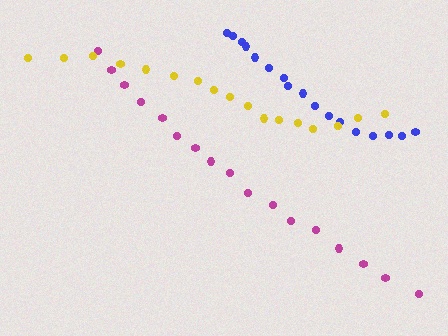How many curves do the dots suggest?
There are 3 distinct paths.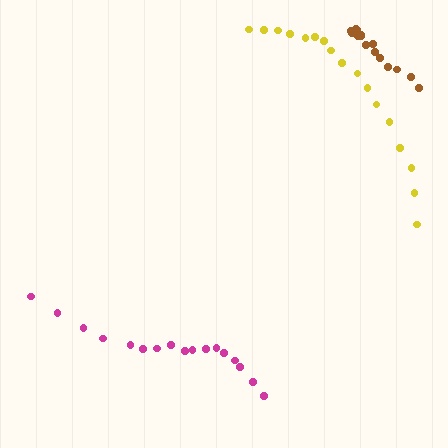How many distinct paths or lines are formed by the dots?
There are 3 distinct paths.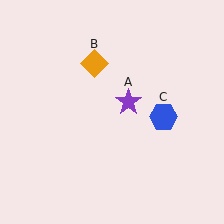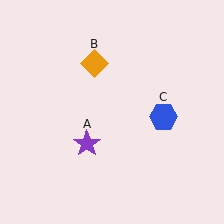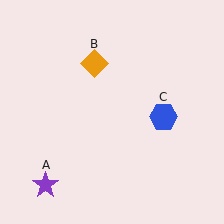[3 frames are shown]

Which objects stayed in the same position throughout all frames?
Orange diamond (object B) and blue hexagon (object C) remained stationary.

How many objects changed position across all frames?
1 object changed position: purple star (object A).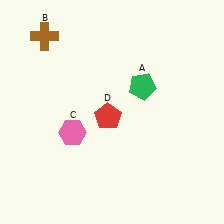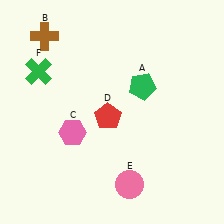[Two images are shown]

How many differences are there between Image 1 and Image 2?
There are 2 differences between the two images.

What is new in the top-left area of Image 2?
A green cross (F) was added in the top-left area of Image 2.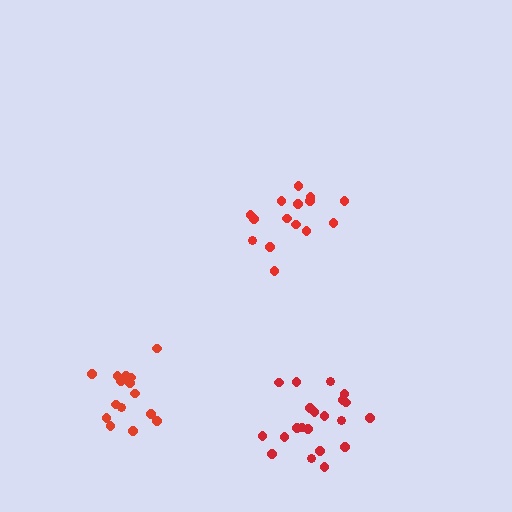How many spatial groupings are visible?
There are 3 spatial groupings.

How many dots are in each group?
Group 1: 15 dots, Group 2: 15 dots, Group 3: 21 dots (51 total).